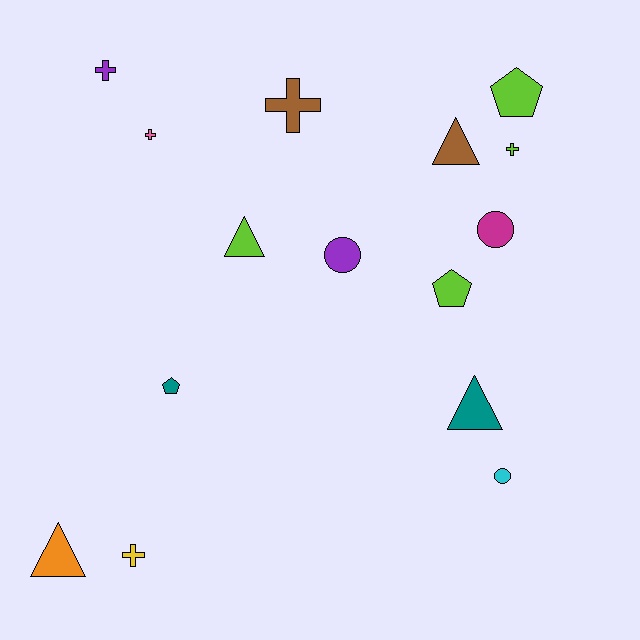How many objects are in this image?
There are 15 objects.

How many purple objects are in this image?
There are 2 purple objects.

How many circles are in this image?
There are 3 circles.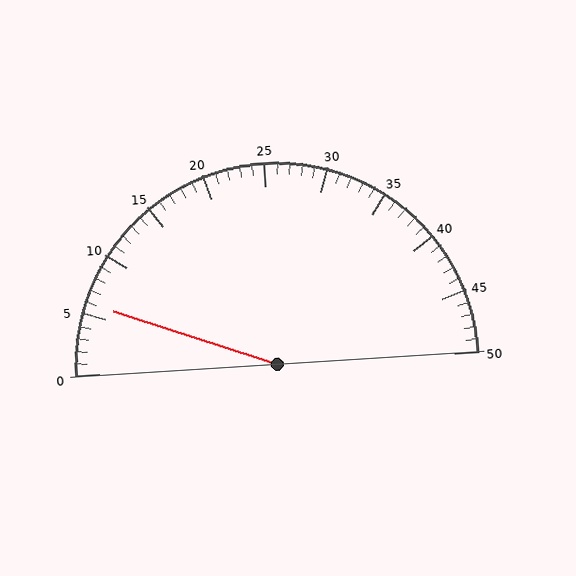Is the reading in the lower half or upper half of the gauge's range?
The reading is in the lower half of the range (0 to 50).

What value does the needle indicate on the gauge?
The needle indicates approximately 6.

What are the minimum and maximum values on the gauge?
The gauge ranges from 0 to 50.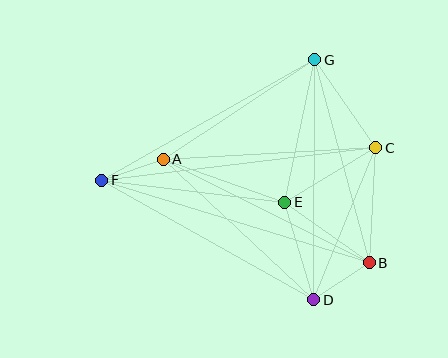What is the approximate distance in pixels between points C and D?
The distance between C and D is approximately 164 pixels.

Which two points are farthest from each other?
Points B and F are farthest from each other.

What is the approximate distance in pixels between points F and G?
The distance between F and G is approximately 244 pixels.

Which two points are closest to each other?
Points A and F are closest to each other.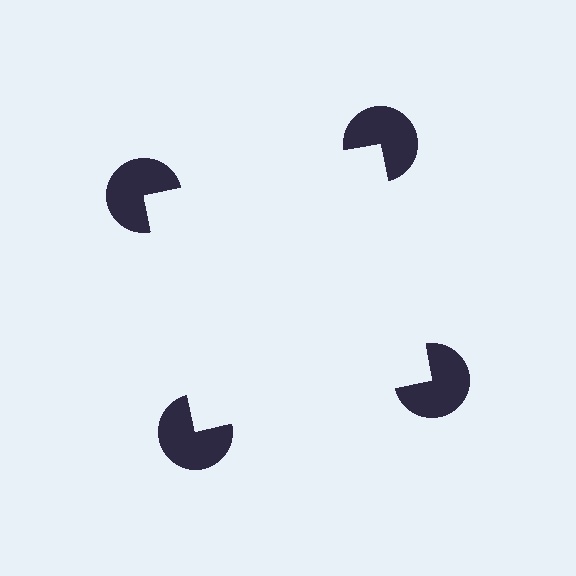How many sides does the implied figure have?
4 sides.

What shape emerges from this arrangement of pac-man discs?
An illusory square — its edges are inferred from the aligned wedge cuts in the pac-man discs, not physically drawn.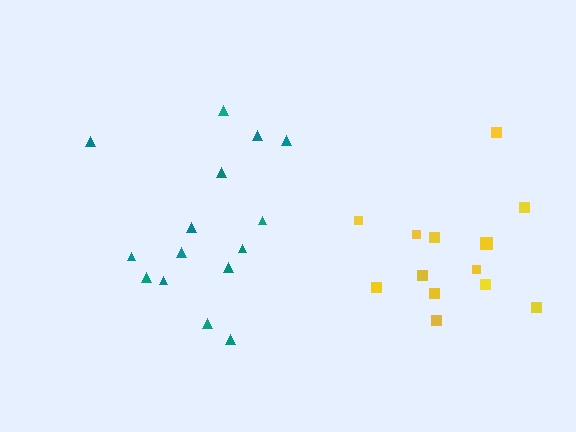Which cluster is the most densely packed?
Yellow.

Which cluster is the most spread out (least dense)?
Teal.